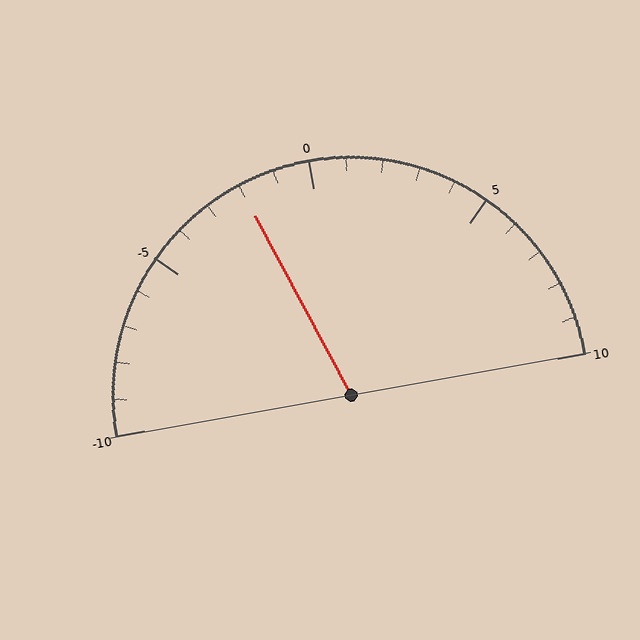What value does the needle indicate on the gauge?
The needle indicates approximately -2.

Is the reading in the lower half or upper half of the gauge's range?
The reading is in the lower half of the range (-10 to 10).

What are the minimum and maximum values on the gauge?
The gauge ranges from -10 to 10.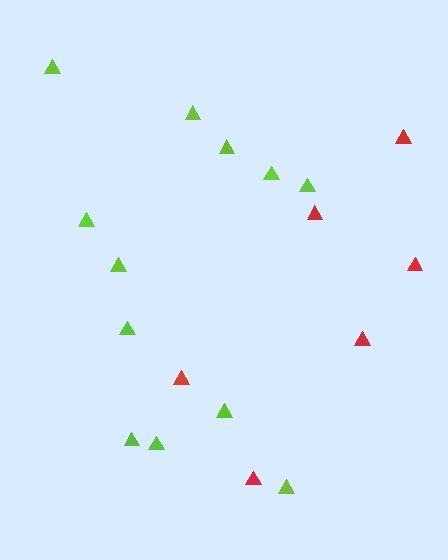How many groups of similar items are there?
There are 2 groups: one group of lime triangles (12) and one group of red triangles (6).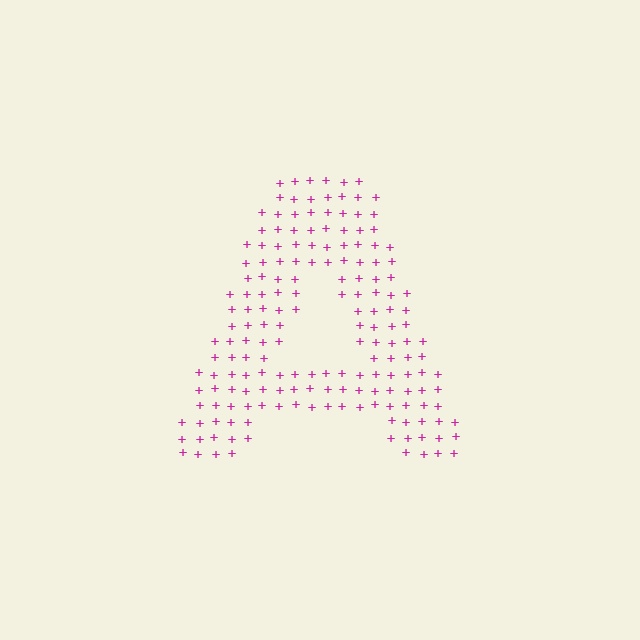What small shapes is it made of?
It is made of small plus signs.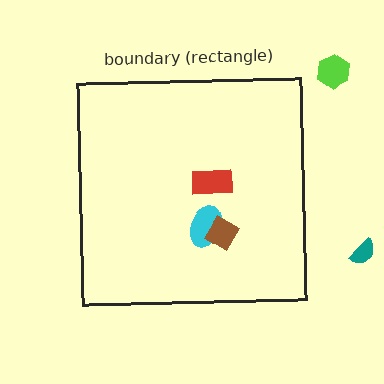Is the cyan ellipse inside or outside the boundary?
Inside.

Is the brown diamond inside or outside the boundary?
Inside.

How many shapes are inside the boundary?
3 inside, 2 outside.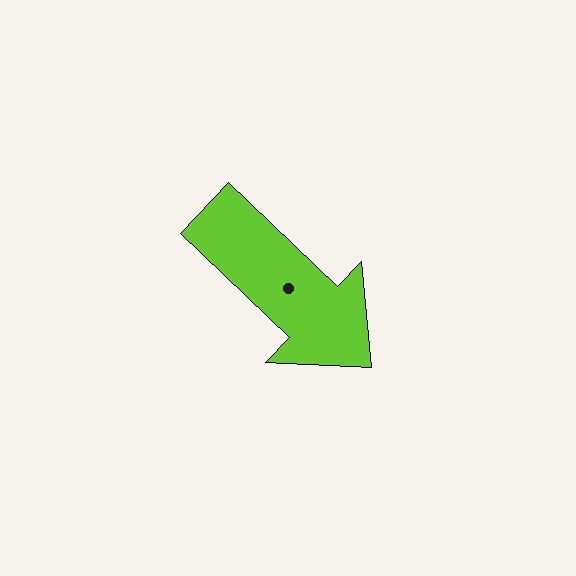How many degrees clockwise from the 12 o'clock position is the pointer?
Approximately 134 degrees.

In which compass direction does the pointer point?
Southeast.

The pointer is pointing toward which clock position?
Roughly 4 o'clock.